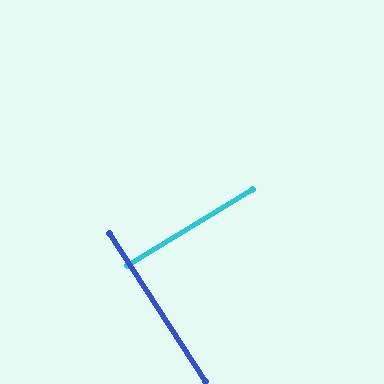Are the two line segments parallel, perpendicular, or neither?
Perpendicular — they meet at approximately 89°.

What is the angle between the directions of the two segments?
Approximately 89 degrees.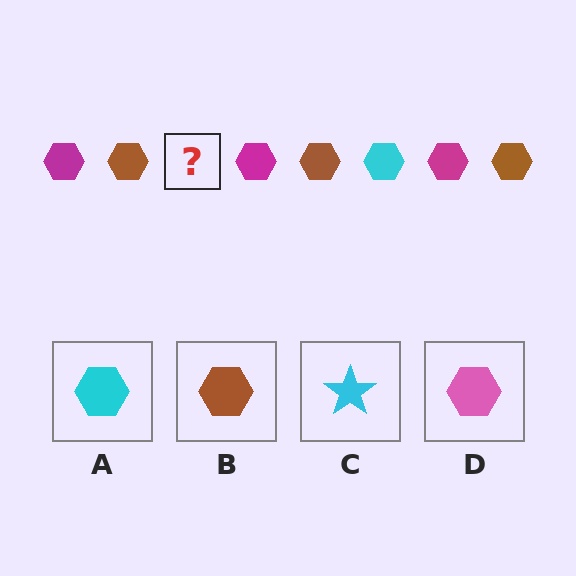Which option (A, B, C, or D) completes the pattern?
A.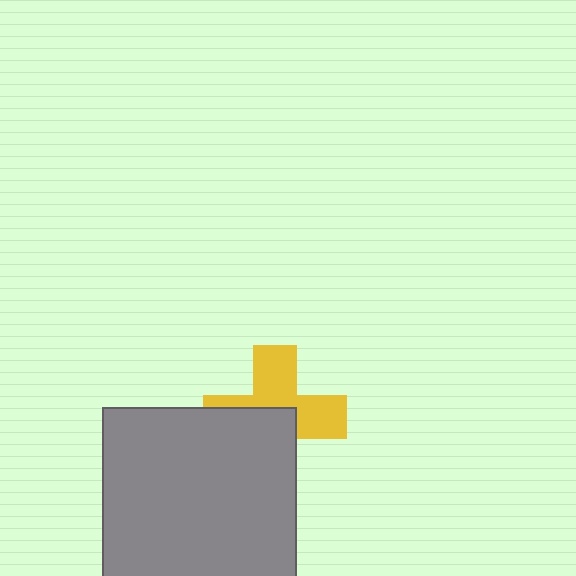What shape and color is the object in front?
The object in front is a gray square.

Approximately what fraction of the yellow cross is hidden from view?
Roughly 49% of the yellow cross is hidden behind the gray square.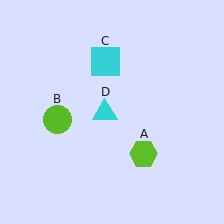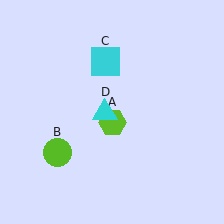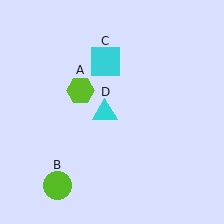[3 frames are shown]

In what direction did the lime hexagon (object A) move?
The lime hexagon (object A) moved up and to the left.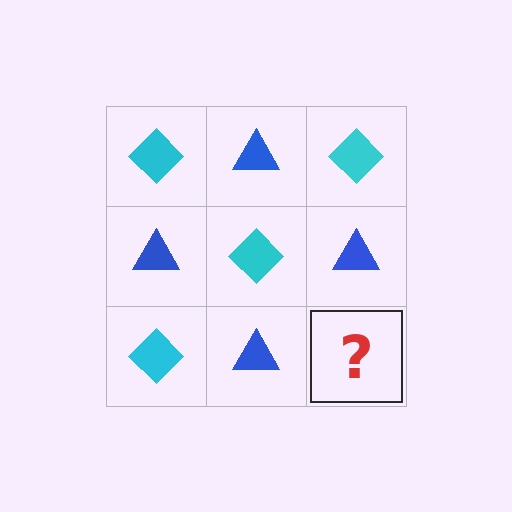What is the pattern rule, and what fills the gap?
The rule is that it alternates cyan diamond and blue triangle in a checkerboard pattern. The gap should be filled with a cyan diamond.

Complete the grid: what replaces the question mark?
The question mark should be replaced with a cyan diamond.